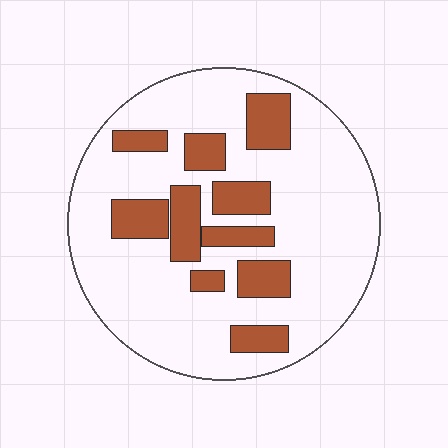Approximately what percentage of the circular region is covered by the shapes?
Approximately 25%.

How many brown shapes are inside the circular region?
10.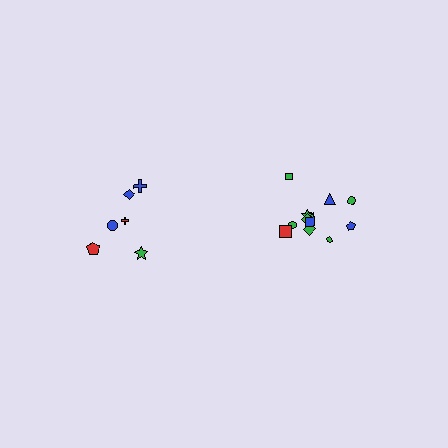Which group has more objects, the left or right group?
The right group.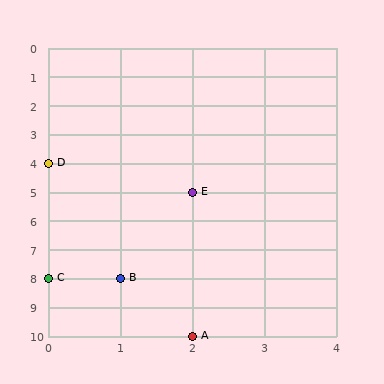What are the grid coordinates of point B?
Point B is at grid coordinates (1, 8).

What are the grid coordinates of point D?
Point D is at grid coordinates (0, 4).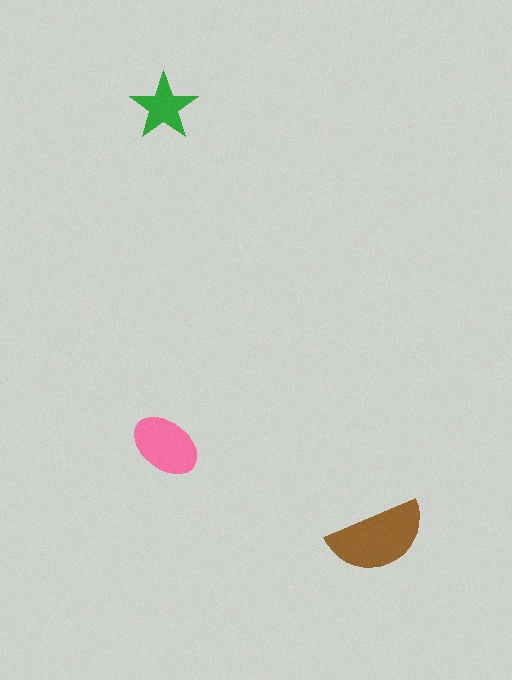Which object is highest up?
The green star is topmost.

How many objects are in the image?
There are 3 objects in the image.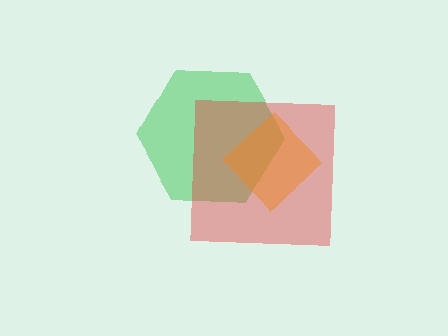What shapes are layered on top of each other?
The layered shapes are: a green hexagon, a yellow diamond, a red square.